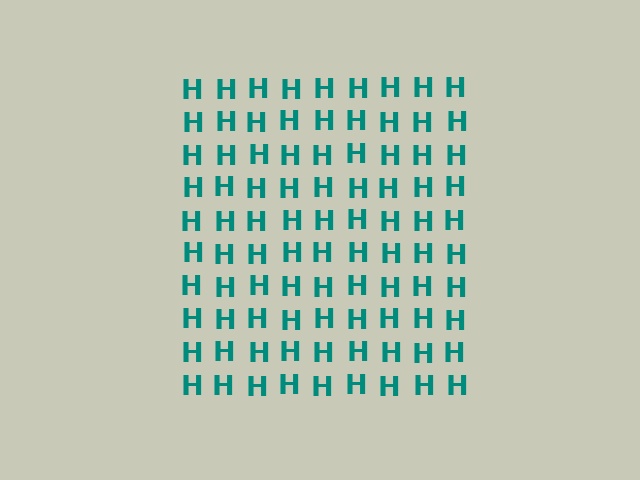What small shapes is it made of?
It is made of small letter H's.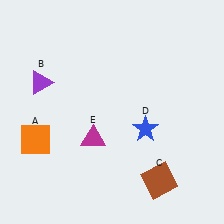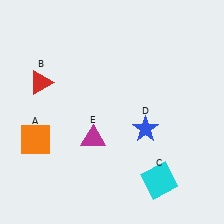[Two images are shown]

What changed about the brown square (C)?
In Image 1, C is brown. In Image 2, it changed to cyan.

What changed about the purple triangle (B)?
In Image 1, B is purple. In Image 2, it changed to red.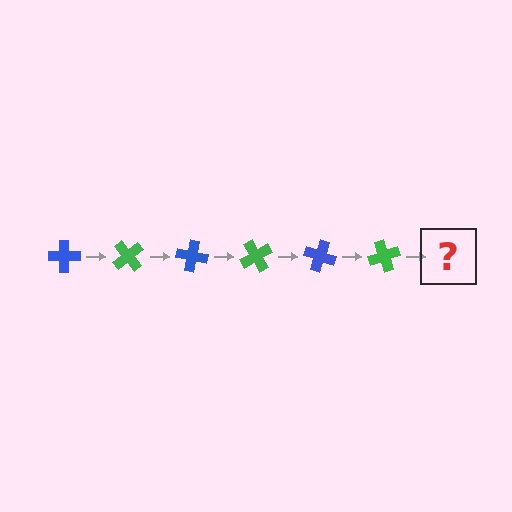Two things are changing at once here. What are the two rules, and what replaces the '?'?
The two rules are that it rotates 50 degrees each step and the color cycles through blue and green. The '?' should be a blue cross, rotated 300 degrees from the start.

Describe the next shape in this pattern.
It should be a blue cross, rotated 300 degrees from the start.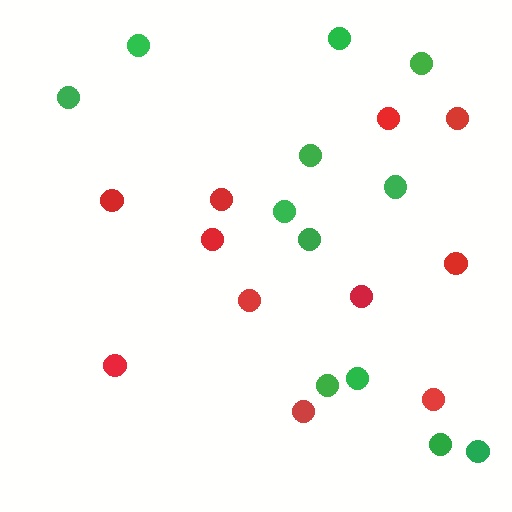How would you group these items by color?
There are 2 groups: one group of red circles (11) and one group of green circles (12).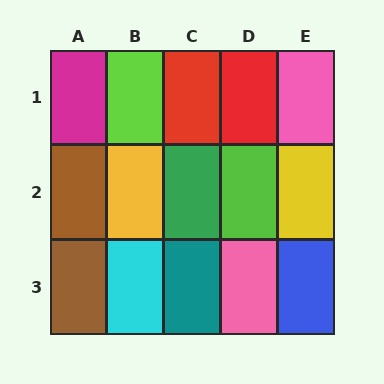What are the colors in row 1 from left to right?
Magenta, lime, red, red, pink.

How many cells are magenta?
1 cell is magenta.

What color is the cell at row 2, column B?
Yellow.